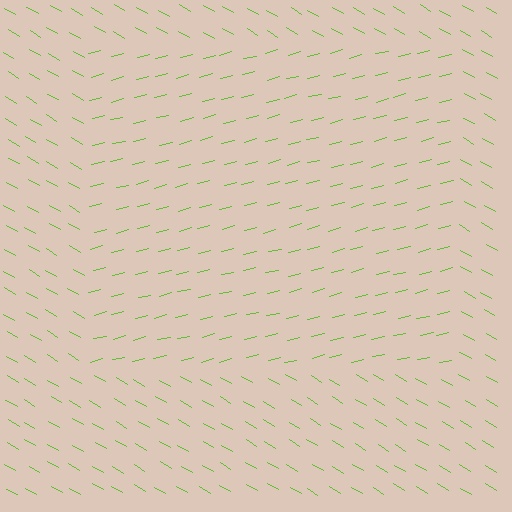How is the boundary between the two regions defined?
The boundary is defined purely by a change in line orientation (approximately 45 degrees difference). All lines are the same color and thickness.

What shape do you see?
I see a rectangle.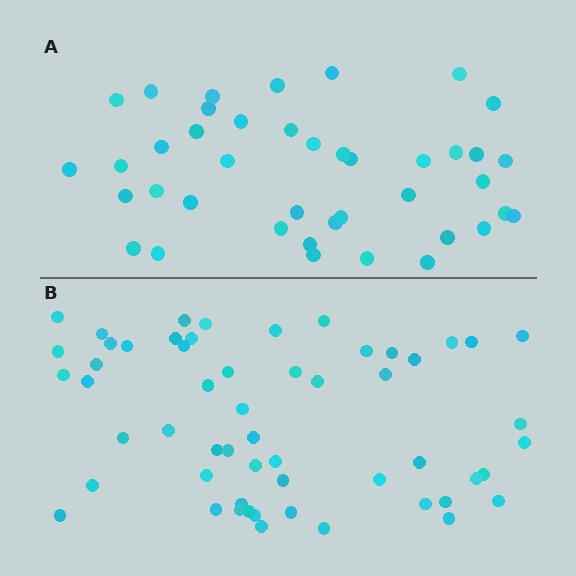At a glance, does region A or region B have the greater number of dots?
Region B (the bottom region) has more dots.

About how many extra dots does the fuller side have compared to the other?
Region B has approximately 15 more dots than region A.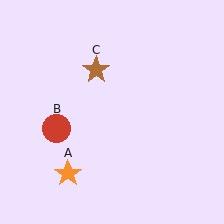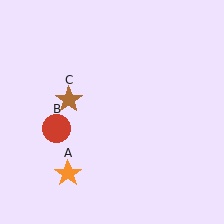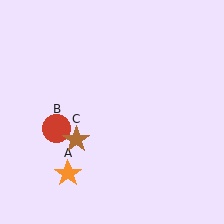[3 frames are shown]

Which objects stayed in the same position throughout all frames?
Orange star (object A) and red circle (object B) remained stationary.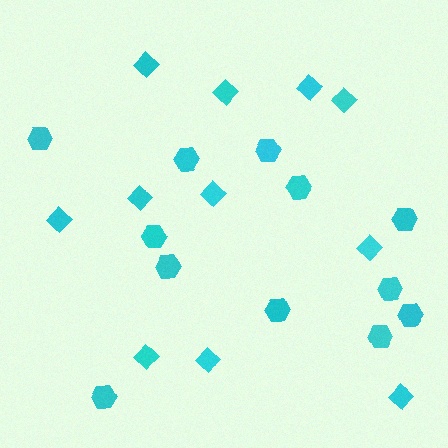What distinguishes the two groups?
There are 2 groups: one group of diamonds (11) and one group of hexagons (12).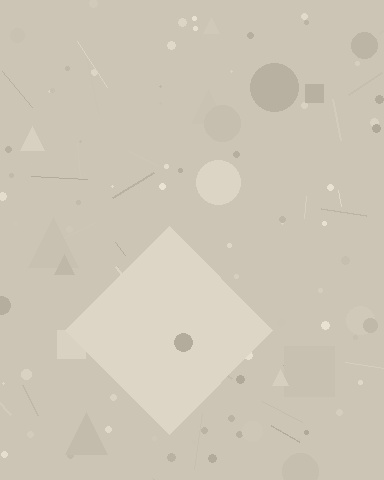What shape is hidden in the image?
A diamond is hidden in the image.